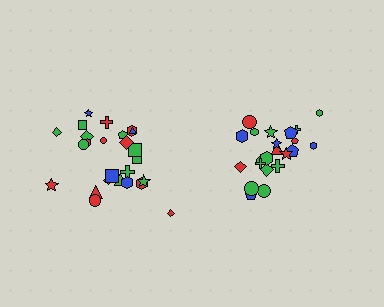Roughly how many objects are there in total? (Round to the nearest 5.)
Roughly 45 objects in total.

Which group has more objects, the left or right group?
The left group.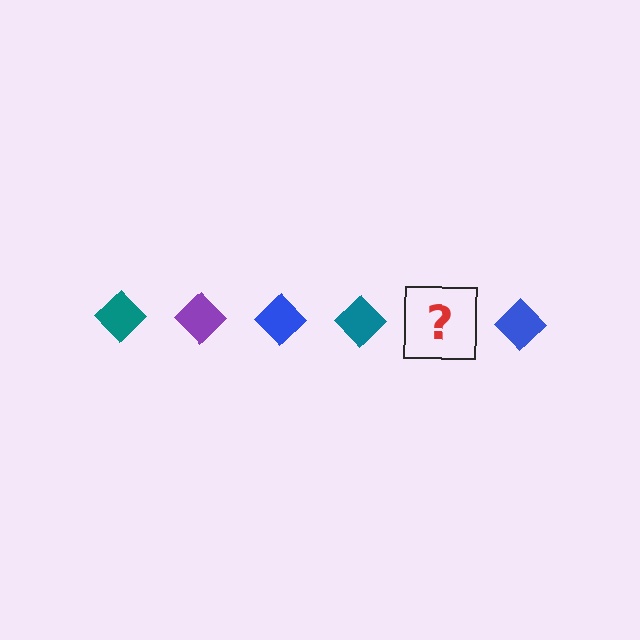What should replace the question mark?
The question mark should be replaced with a purple diamond.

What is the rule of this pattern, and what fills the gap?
The rule is that the pattern cycles through teal, purple, blue diamonds. The gap should be filled with a purple diamond.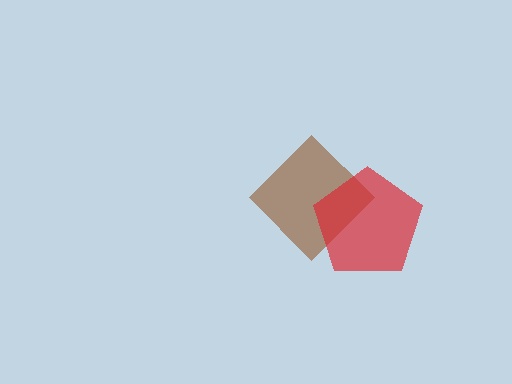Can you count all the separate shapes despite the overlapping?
Yes, there are 2 separate shapes.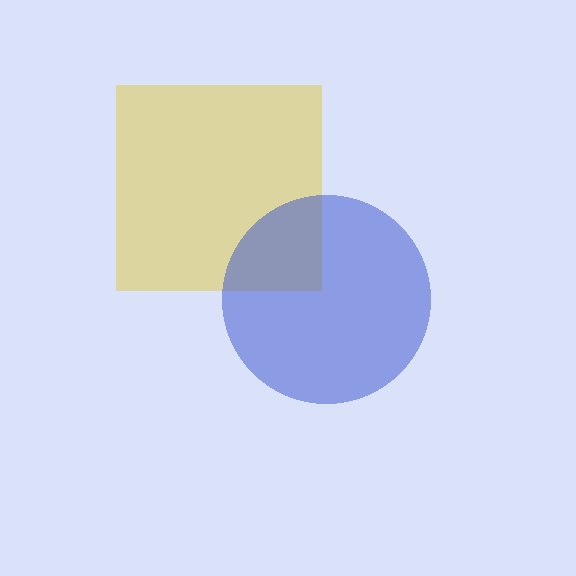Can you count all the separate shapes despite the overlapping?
Yes, there are 2 separate shapes.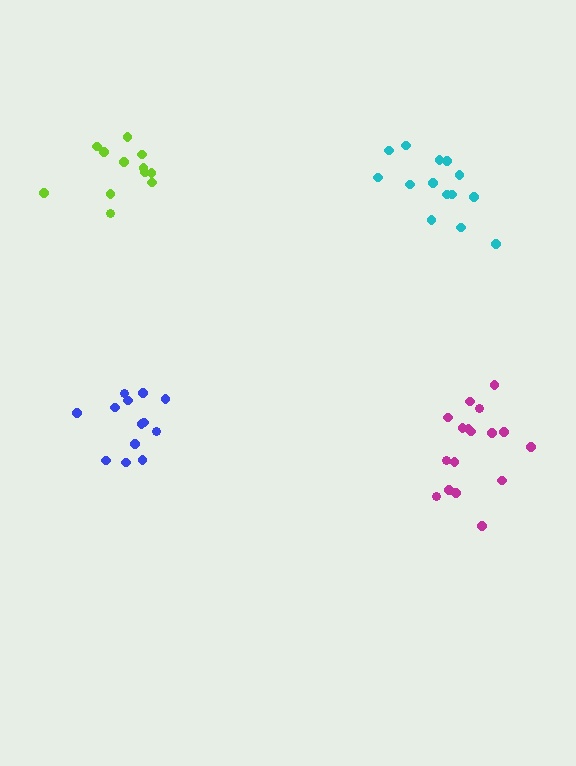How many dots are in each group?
Group 1: 13 dots, Group 2: 12 dots, Group 3: 14 dots, Group 4: 17 dots (56 total).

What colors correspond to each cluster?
The clusters are colored: blue, lime, cyan, magenta.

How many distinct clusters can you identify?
There are 4 distinct clusters.